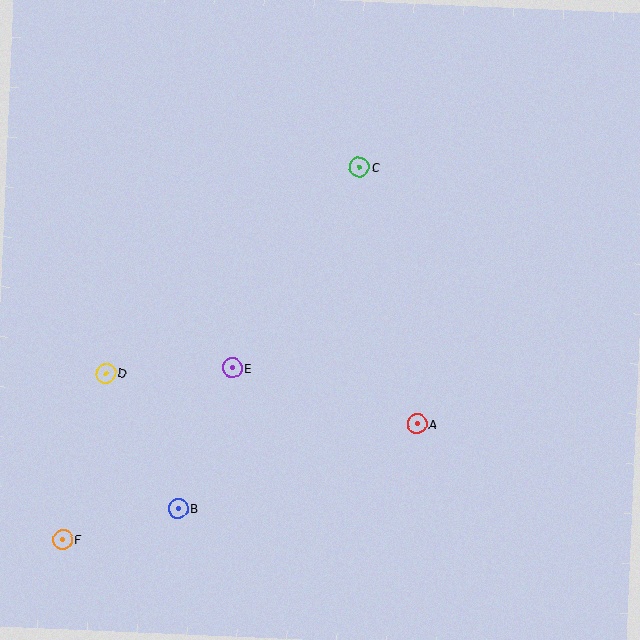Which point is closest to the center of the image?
Point E at (232, 368) is closest to the center.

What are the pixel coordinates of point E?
Point E is at (232, 368).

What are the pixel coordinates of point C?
Point C is at (359, 167).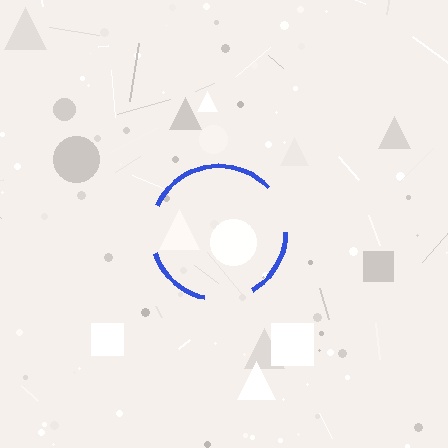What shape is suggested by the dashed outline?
The dashed outline suggests a circle.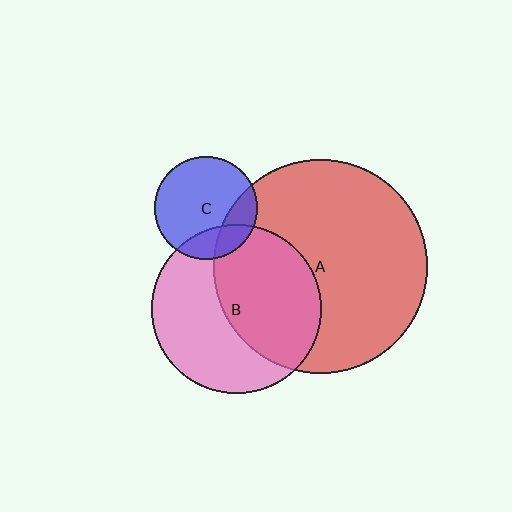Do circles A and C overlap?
Yes.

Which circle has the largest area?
Circle A (red).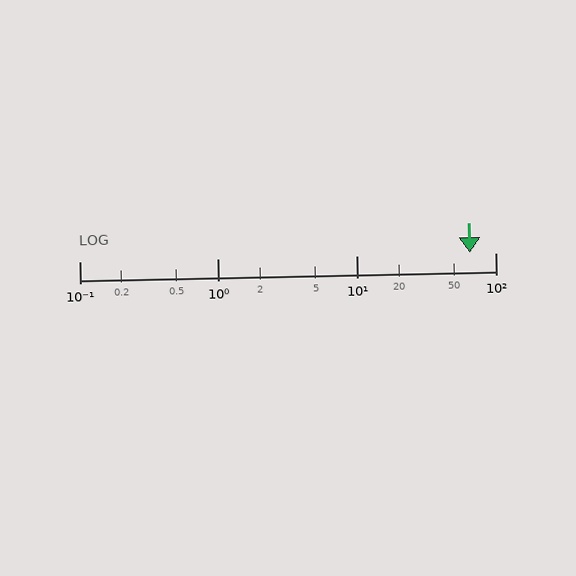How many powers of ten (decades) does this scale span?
The scale spans 3 decades, from 0.1 to 100.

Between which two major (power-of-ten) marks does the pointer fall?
The pointer is between 10 and 100.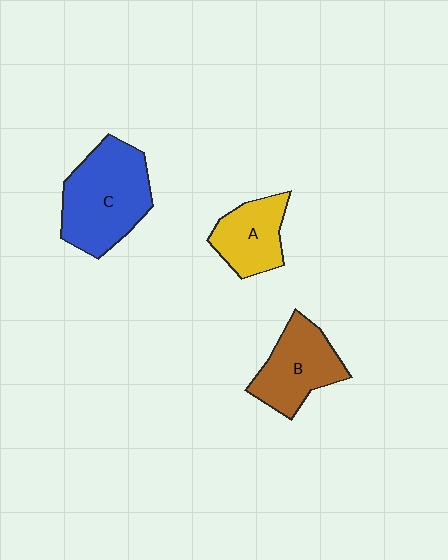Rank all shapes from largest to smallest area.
From largest to smallest: C (blue), B (brown), A (yellow).